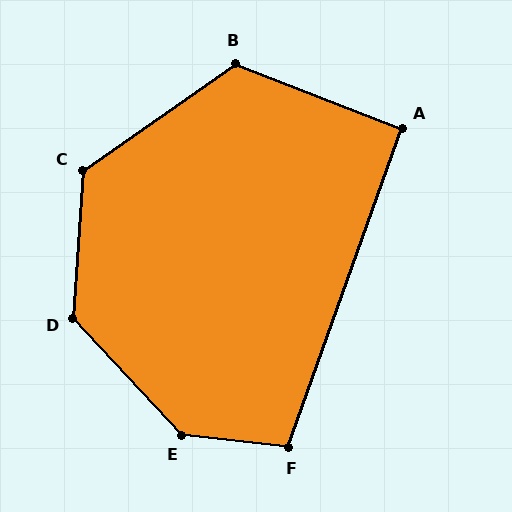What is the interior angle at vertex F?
Approximately 103 degrees (obtuse).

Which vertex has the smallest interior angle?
A, at approximately 92 degrees.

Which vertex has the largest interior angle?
E, at approximately 140 degrees.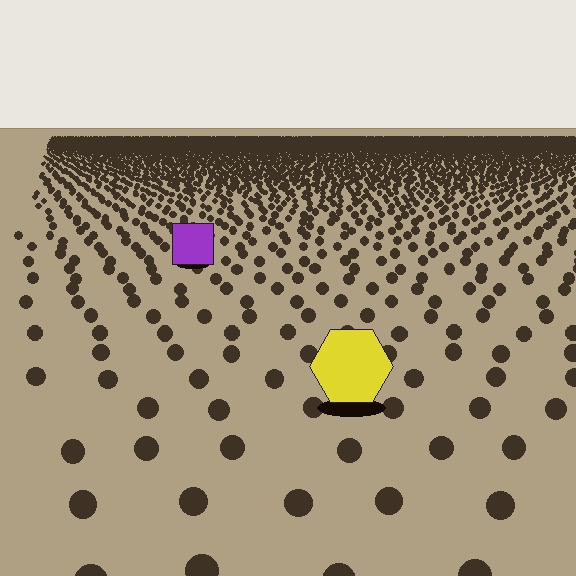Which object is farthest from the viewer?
The purple square is farthest from the viewer. It appears smaller and the ground texture around it is denser.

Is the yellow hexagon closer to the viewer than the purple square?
Yes. The yellow hexagon is closer — you can tell from the texture gradient: the ground texture is coarser near it.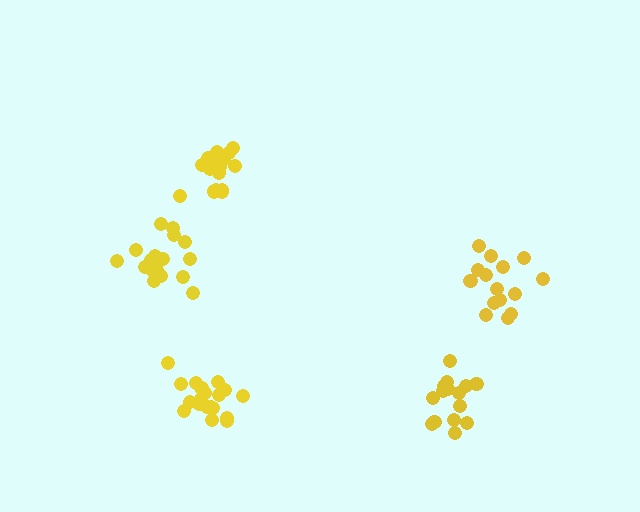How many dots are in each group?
Group 1: 19 dots, Group 2: 15 dots, Group 3: 18 dots, Group 4: 17 dots, Group 5: 15 dots (84 total).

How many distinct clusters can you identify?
There are 5 distinct clusters.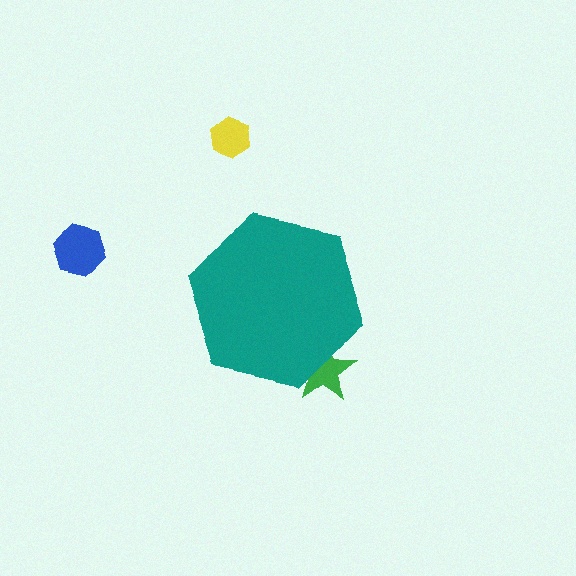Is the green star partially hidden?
Yes, the green star is partially hidden behind the teal hexagon.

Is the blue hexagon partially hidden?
No, the blue hexagon is fully visible.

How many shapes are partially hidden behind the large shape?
1 shape is partially hidden.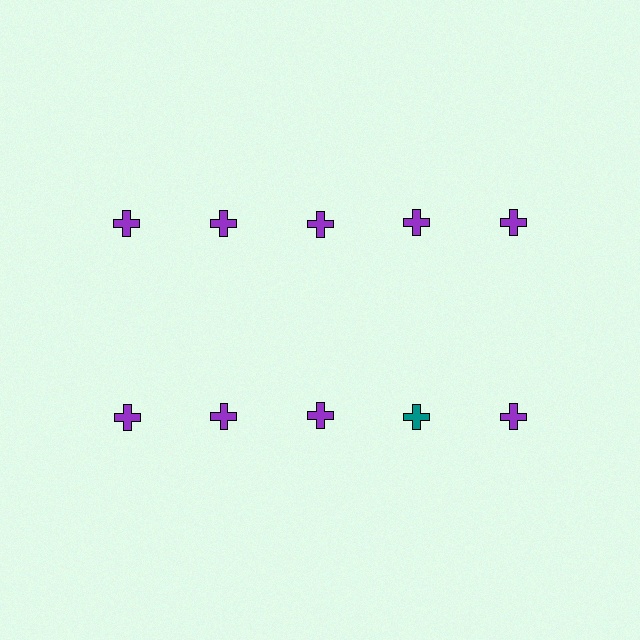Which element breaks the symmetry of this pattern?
The teal cross in the second row, second from right column breaks the symmetry. All other shapes are purple crosses.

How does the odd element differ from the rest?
It has a different color: teal instead of purple.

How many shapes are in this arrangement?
There are 10 shapes arranged in a grid pattern.